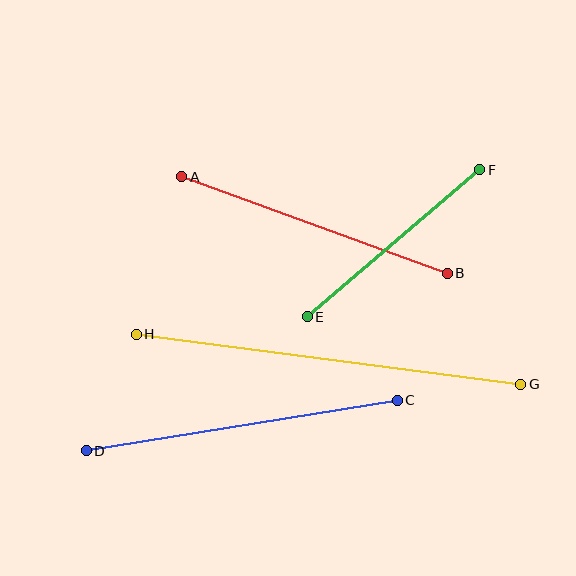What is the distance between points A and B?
The distance is approximately 283 pixels.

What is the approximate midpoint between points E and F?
The midpoint is at approximately (394, 243) pixels.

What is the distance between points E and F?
The distance is approximately 227 pixels.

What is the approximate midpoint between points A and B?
The midpoint is at approximately (314, 225) pixels.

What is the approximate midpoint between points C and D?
The midpoint is at approximately (242, 426) pixels.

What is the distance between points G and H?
The distance is approximately 388 pixels.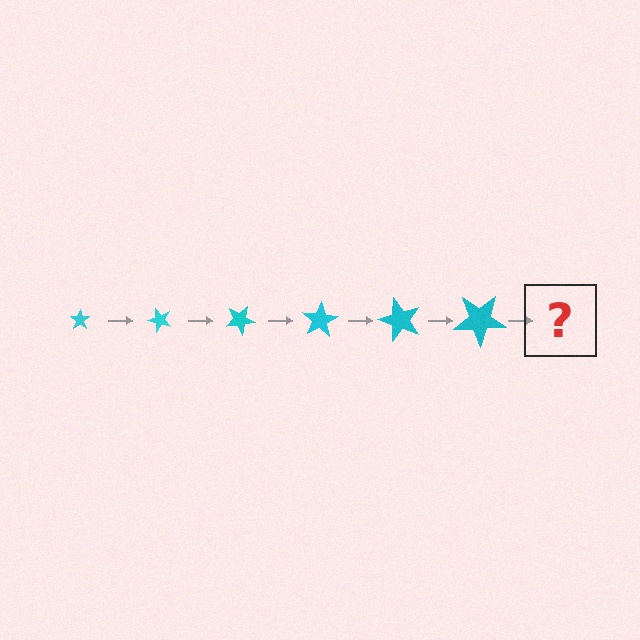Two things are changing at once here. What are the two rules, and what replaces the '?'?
The two rules are that the star grows larger each step and it rotates 50 degrees each step. The '?' should be a star, larger than the previous one and rotated 300 degrees from the start.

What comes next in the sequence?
The next element should be a star, larger than the previous one and rotated 300 degrees from the start.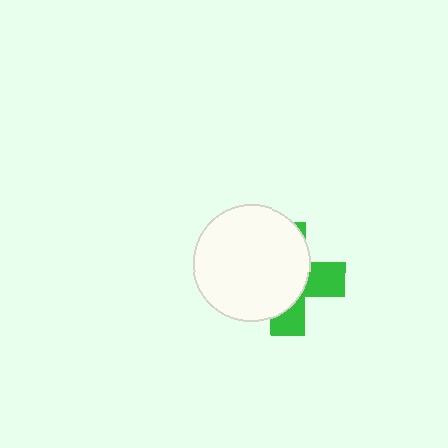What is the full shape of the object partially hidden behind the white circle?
The partially hidden object is a green cross.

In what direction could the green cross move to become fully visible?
The green cross could move right. That would shift it out from behind the white circle entirely.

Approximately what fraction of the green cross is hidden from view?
Roughly 65% of the green cross is hidden behind the white circle.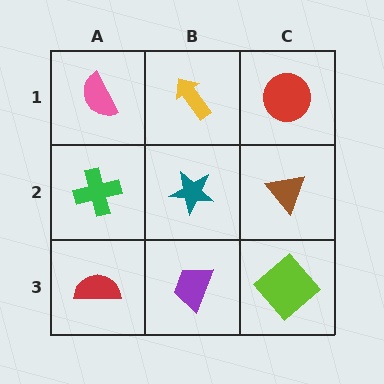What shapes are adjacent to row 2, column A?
A pink semicircle (row 1, column A), a red semicircle (row 3, column A), a teal star (row 2, column B).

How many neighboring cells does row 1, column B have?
3.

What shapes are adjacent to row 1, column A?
A green cross (row 2, column A), a yellow arrow (row 1, column B).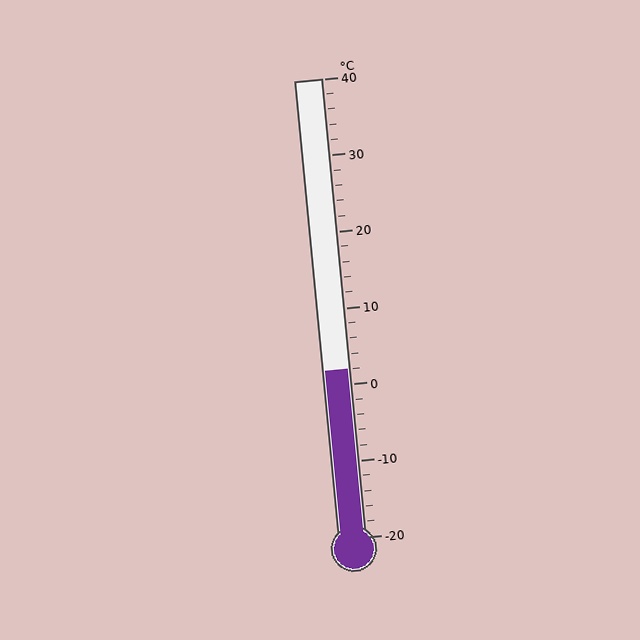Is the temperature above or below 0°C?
The temperature is above 0°C.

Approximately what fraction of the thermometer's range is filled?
The thermometer is filled to approximately 35% of its range.